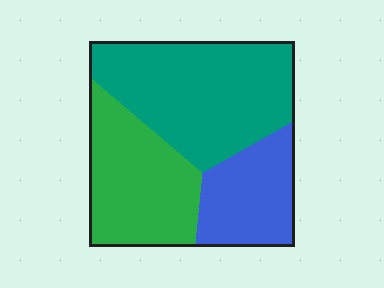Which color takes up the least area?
Blue, at roughly 25%.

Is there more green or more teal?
Teal.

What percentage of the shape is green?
Green takes up about one third (1/3) of the shape.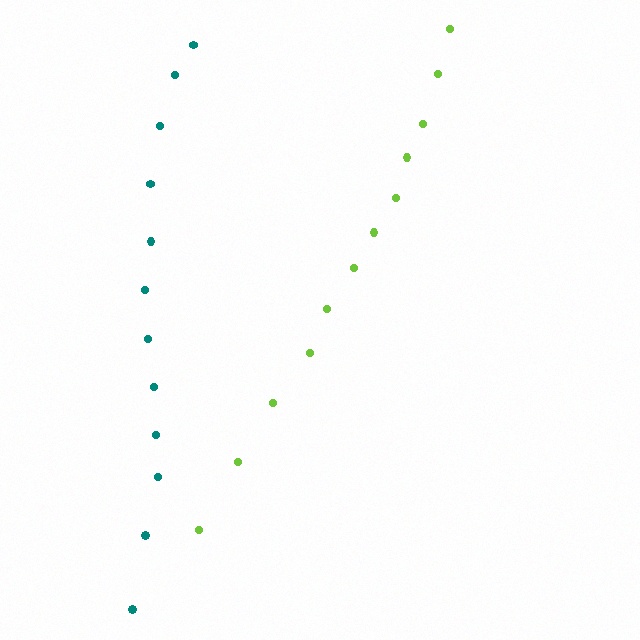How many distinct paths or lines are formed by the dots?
There are 2 distinct paths.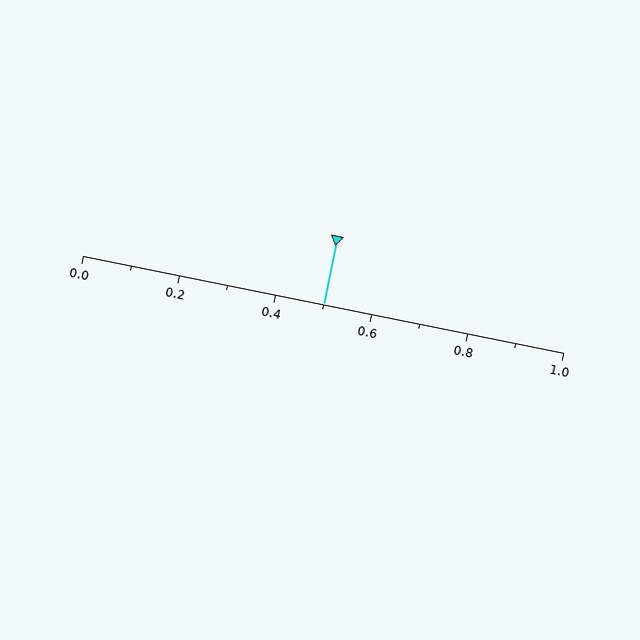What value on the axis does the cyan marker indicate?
The marker indicates approximately 0.5.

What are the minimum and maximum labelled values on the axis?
The axis runs from 0.0 to 1.0.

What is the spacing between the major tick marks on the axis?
The major ticks are spaced 0.2 apart.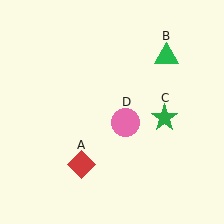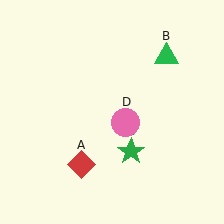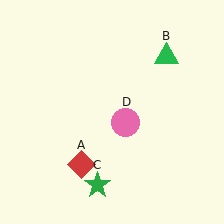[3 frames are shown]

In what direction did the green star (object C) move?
The green star (object C) moved down and to the left.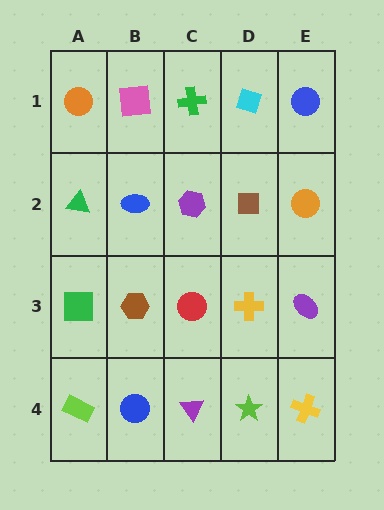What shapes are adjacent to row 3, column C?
A purple hexagon (row 2, column C), a purple triangle (row 4, column C), a brown hexagon (row 3, column B), a yellow cross (row 3, column D).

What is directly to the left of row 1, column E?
A cyan diamond.